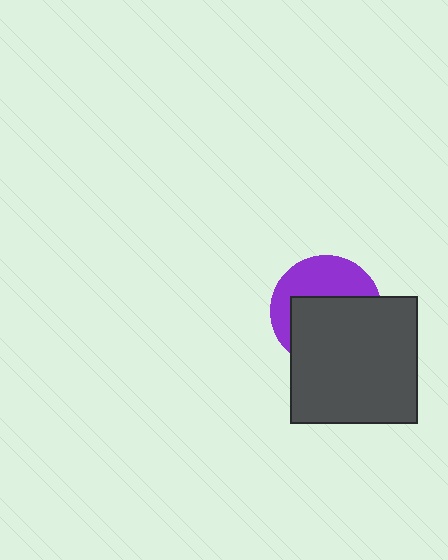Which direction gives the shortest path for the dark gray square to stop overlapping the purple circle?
Moving down gives the shortest separation.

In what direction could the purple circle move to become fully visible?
The purple circle could move up. That would shift it out from behind the dark gray square entirely.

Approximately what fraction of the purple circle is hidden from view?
Roughly 59% of the purple circle is hidden behind the dark gray square.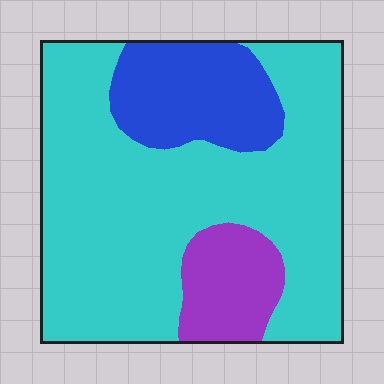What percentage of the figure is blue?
Blue takes up about one sixth (1/6) of the figure.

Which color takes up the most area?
Cyan, at roughly 70%.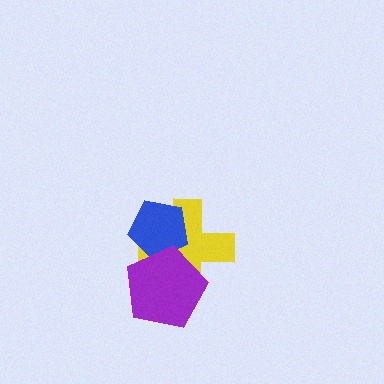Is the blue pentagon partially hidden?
Yes, it is partially covered by another shape.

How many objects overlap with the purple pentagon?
2 objects overlap with the purple pentagon.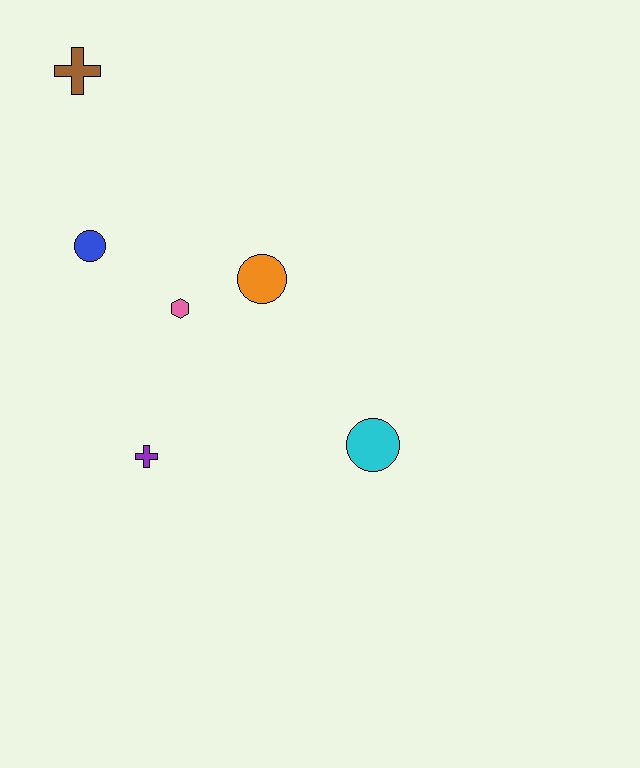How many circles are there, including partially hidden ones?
There are 3 circles.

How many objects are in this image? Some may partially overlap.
There are 6 objects.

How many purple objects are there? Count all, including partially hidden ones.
There is 1 purple object.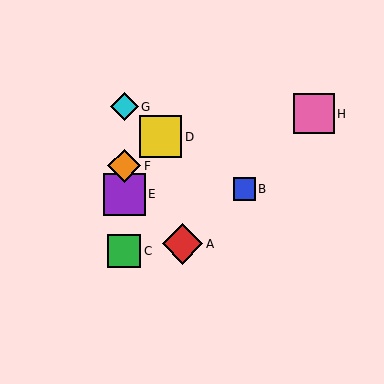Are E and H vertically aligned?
No, E is at x≈124 and H is at x≈314.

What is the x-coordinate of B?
Object B is at x≈244.